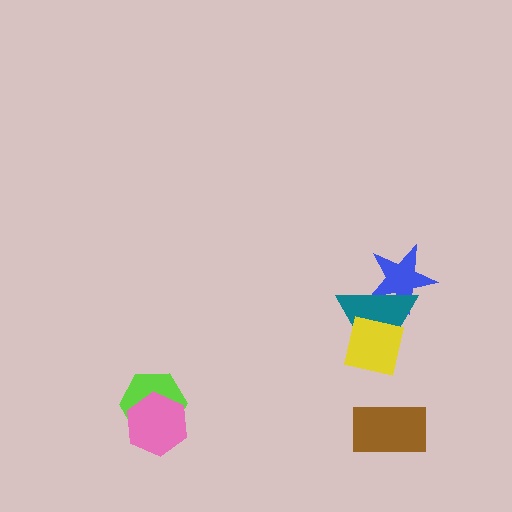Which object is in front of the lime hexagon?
The pink hexagon is in front of the lime hexagon.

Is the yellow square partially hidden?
No, no other shape covers it.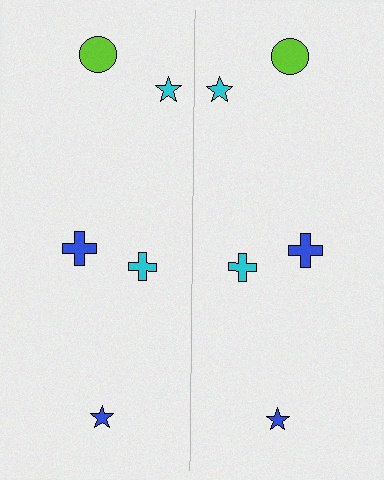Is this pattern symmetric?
Yes, this pattern has bilateral (reflection) symmetry.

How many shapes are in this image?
There are 10 shapes in this image.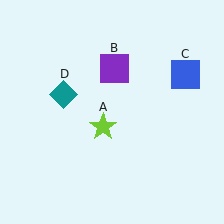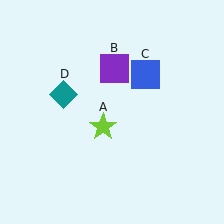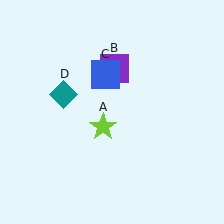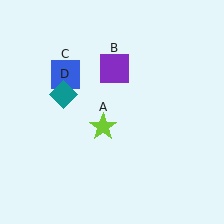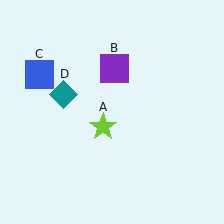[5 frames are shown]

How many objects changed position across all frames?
1 object changed position: blue square (object C).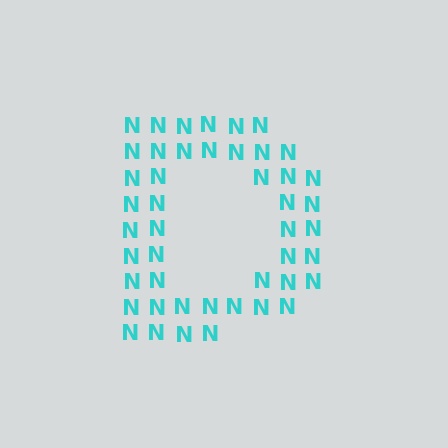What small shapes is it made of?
It is made of small letter N's.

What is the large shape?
The large shape is the letter D.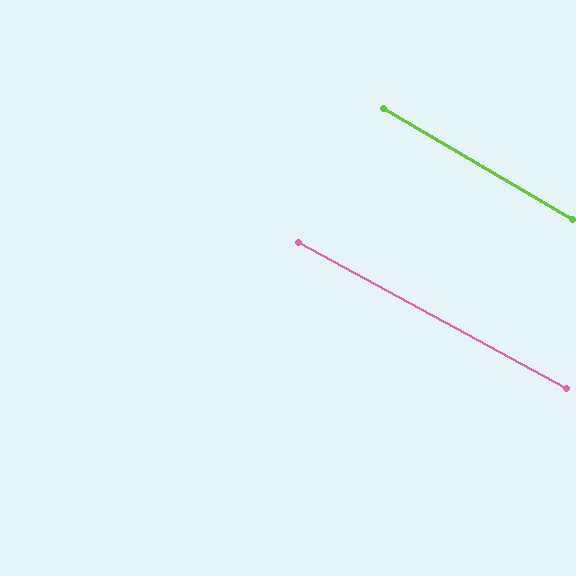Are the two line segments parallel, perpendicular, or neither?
Parallel — their directions differ by only 1.9°.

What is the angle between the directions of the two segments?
Approximately 2 degrees.